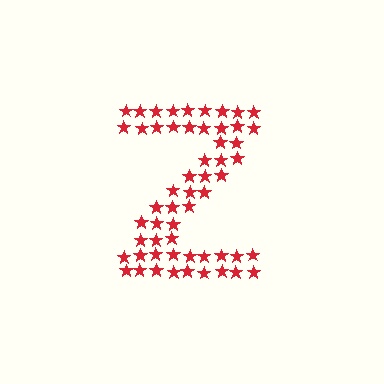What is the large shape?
The large shape is the letter Z.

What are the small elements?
The small elements are stars.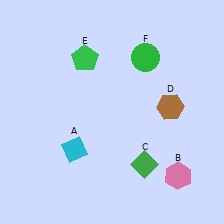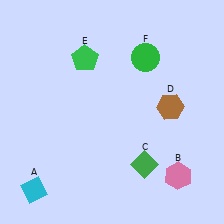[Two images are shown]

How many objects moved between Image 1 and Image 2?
1 object moved between the two images.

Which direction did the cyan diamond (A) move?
The cyan diamond (A) moved down.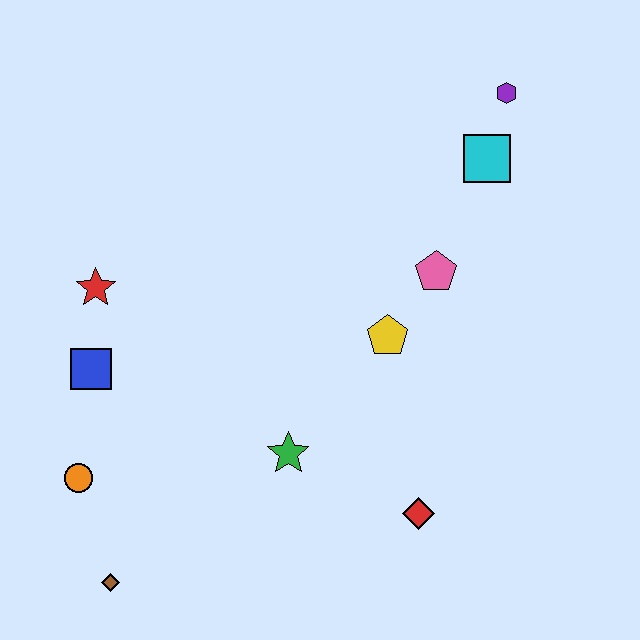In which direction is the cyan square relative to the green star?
The cyan square is above the green star.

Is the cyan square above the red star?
Yes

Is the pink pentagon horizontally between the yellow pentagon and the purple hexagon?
Yes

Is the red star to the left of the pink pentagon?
Yes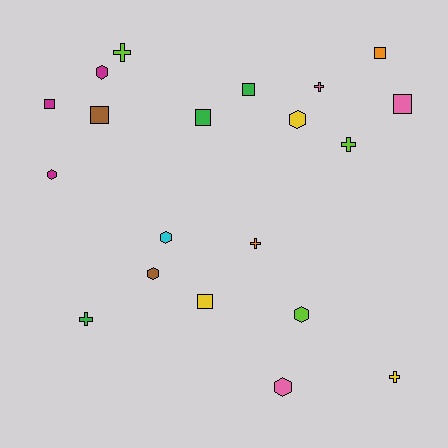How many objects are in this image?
There are 20 objects.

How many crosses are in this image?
There are 6 crosses.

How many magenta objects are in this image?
There are 3 magenta objects.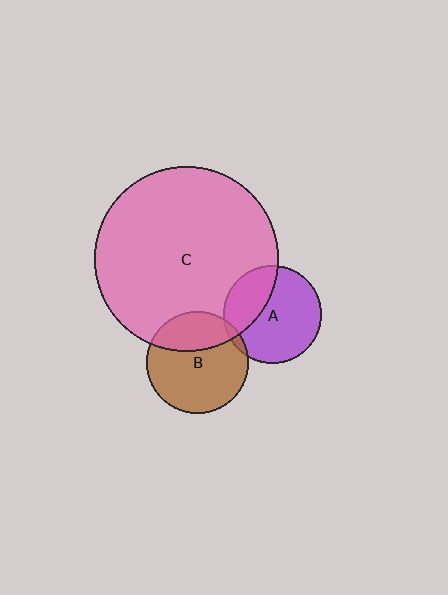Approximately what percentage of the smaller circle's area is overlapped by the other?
Approximately 30%.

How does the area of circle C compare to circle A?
Approximately 3.5 times.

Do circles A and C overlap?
Yes.